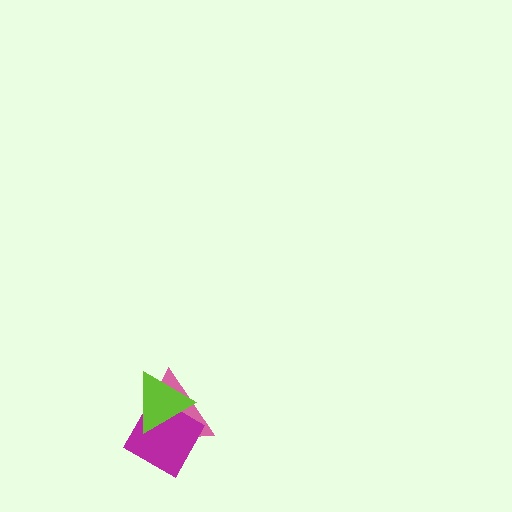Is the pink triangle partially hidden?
Yes, it is partially covered by another shape.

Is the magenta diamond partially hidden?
Yes, it is partially covered by another shape.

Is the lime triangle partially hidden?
No, no other shape covers it.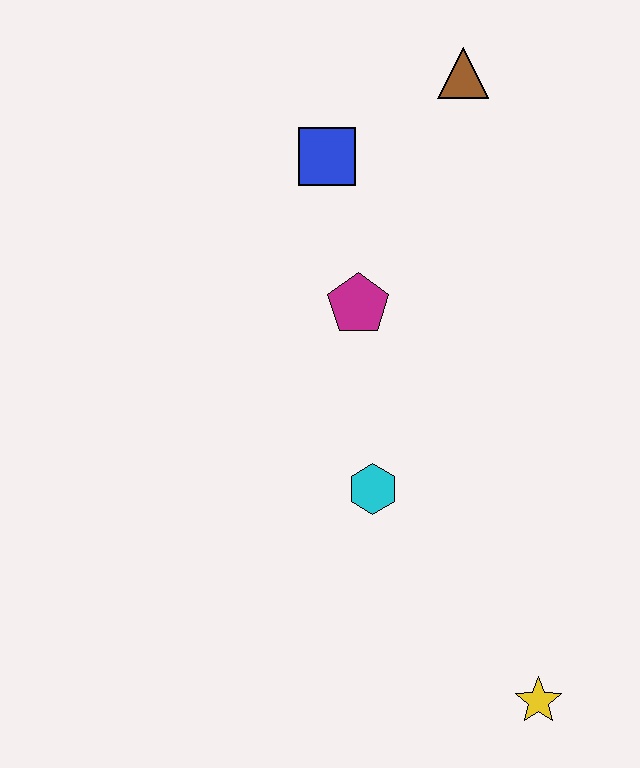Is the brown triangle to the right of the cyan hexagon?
Yes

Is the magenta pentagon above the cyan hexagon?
Yes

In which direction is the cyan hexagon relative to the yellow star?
The cyan hexagon is above the yellow star.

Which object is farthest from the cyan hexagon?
The brown triangle is farthest from the cyan hexagon.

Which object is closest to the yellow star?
The cyan hexagon is closest to the yellow star.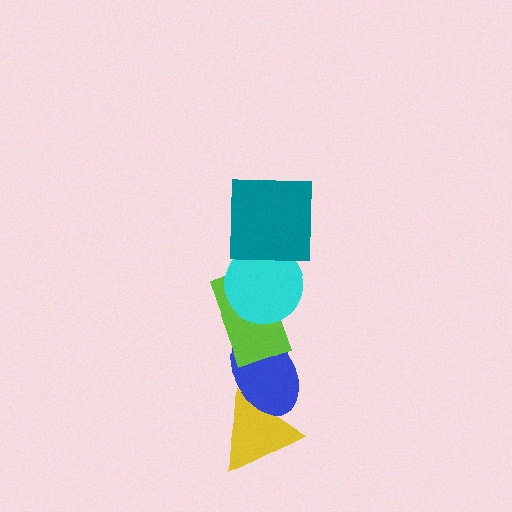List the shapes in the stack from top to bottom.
From top to bottom: the teal square, the cyan circle, the lime rectangle, the blue ellipse, the yellow triangle.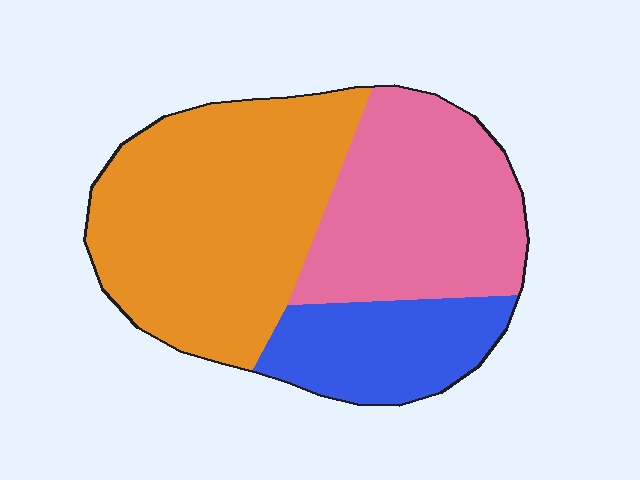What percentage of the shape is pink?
Pink takes up between a third and a half of the shape.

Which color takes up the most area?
Orange, at roughly 45%.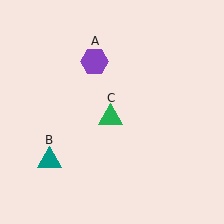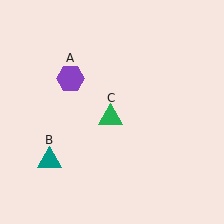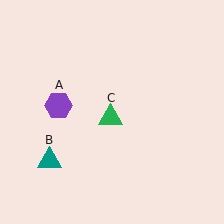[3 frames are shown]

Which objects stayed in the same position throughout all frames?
Teal triangle (object B) and green triangle (object C) remained stationary.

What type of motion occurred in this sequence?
The purple hexagon (object A) rotated counterclockwise around the center of the scene.